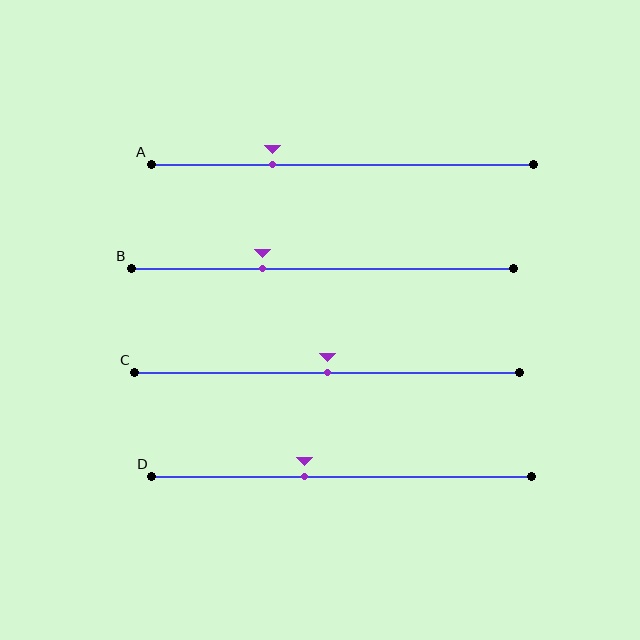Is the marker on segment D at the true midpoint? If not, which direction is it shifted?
No, the marker on segment D is shifted to the left by about 10% of the segment length.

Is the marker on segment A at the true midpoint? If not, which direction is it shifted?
No, the marker on segment A is shifted to the left by about 18% of the segment length.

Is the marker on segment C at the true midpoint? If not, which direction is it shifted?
Yes, the marker on segment C is at the true midpoint.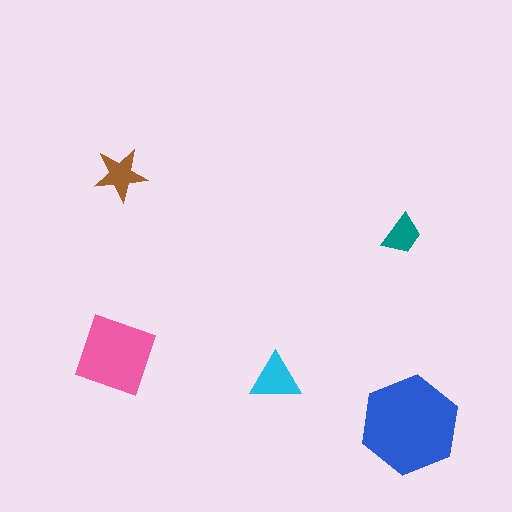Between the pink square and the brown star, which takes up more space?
The pink square.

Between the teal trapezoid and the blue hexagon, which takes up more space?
The blue hexagon.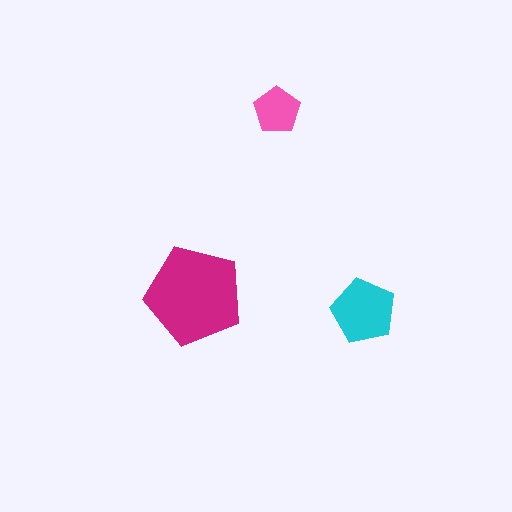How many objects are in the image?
There are 3 objects in the image.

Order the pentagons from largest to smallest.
the magenta one, the cyan one, the pink one.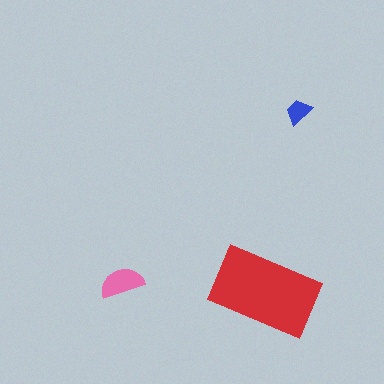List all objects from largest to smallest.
The red rectangle, the pink semicircle, the blue trapezoid.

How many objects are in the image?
There are 3 objects in the image.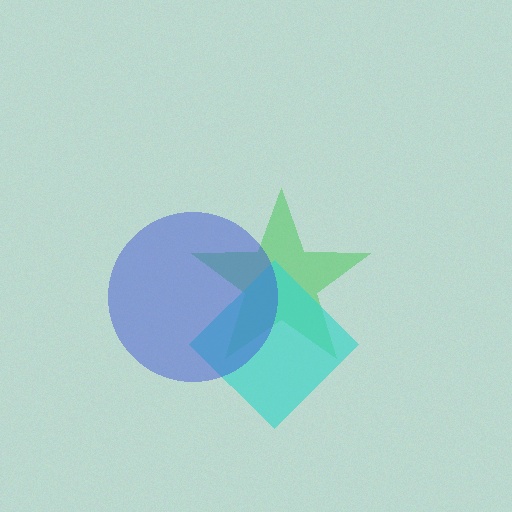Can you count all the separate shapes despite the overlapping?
Yes, there are 3 separate shapes.